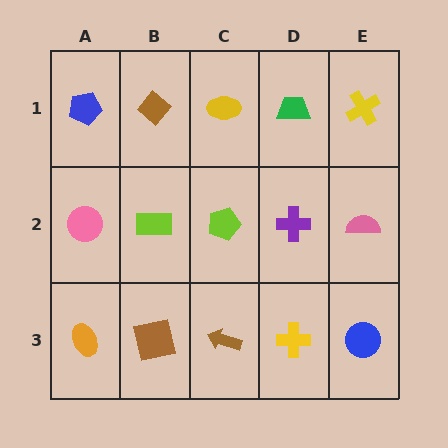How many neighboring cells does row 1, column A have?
2.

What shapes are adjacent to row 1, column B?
A lime rectangle (row 2, column B), a blue pentagon (row 1, column A), a yellow ellipse (row 1, column C).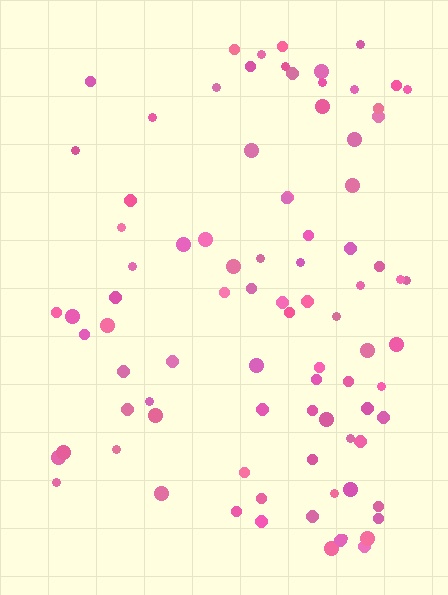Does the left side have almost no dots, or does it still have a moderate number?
Still a moderate number, just noticeably fewer than the right.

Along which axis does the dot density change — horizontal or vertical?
Horizontal.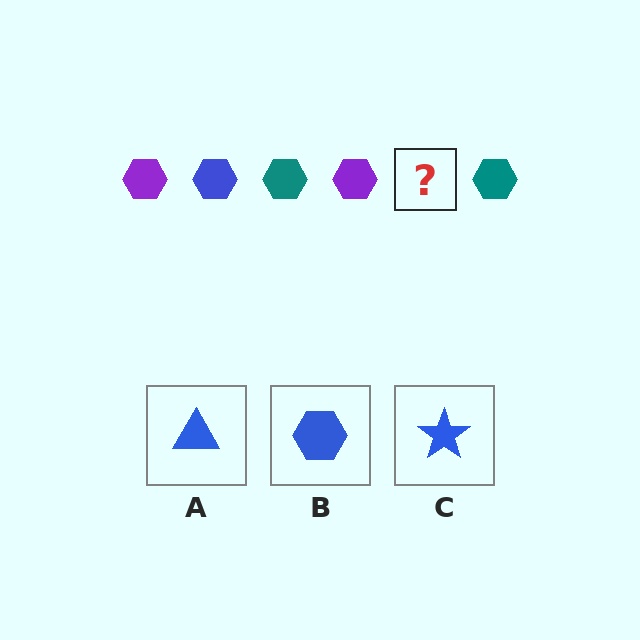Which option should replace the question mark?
Option B.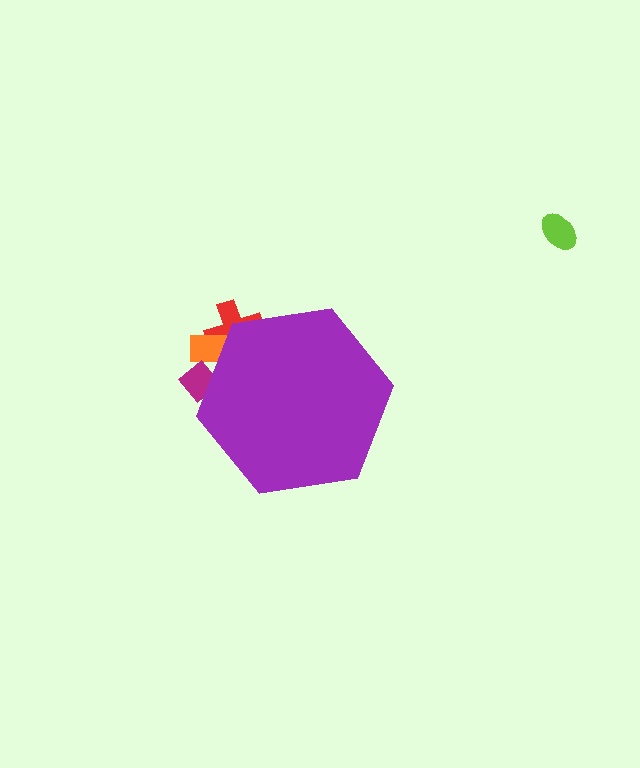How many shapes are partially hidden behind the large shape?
3 shapes are partially hidden.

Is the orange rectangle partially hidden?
Yes, the orange rectangle is partially hidden behind the purple hexagon.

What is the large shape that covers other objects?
A purple hexagon.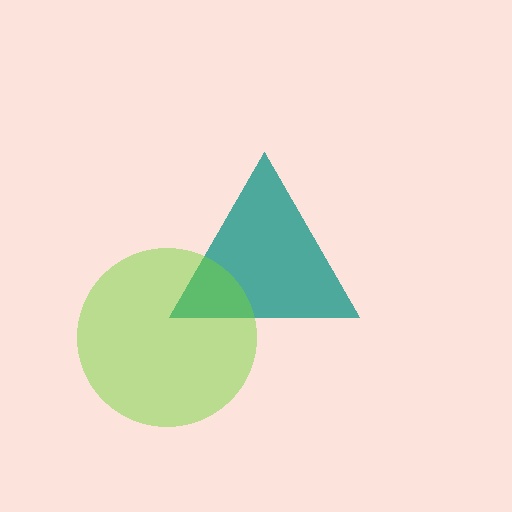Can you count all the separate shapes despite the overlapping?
Yes, there are 2 separate shapes.